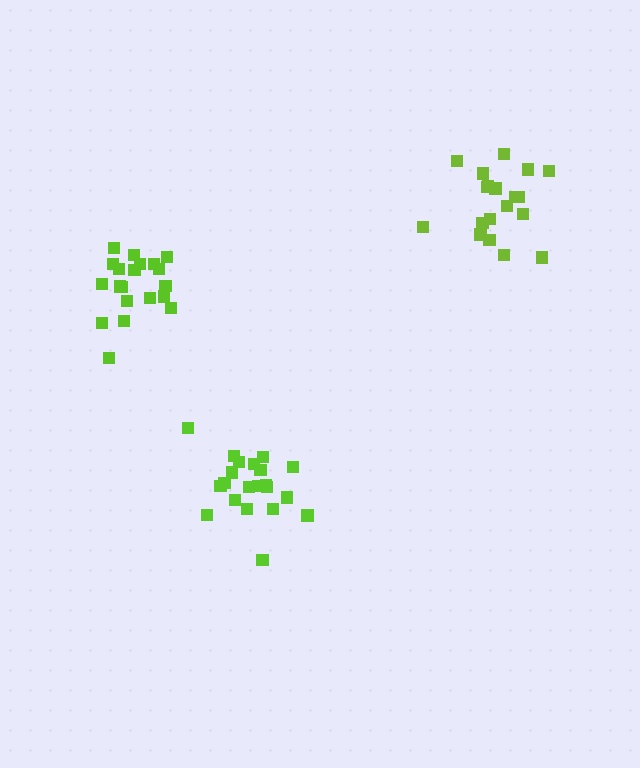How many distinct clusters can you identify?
There are 3 distinct clusters.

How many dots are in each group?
Group 1: 21 dots, Group 2: 20 dots, Group 3: 19 dots (60 total).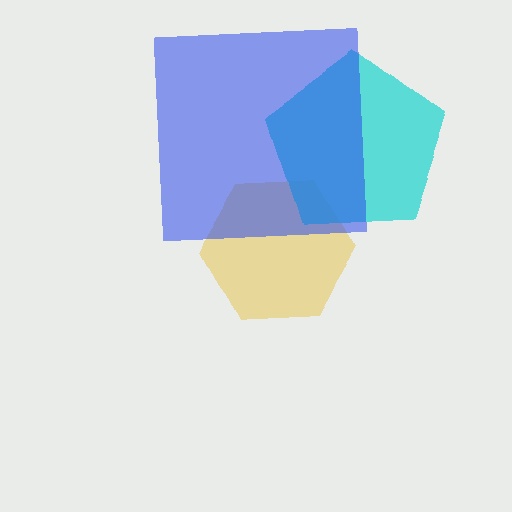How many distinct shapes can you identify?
There are 3 distinct shapes: a yellow hexagon, a cyan pentagon, a blue square.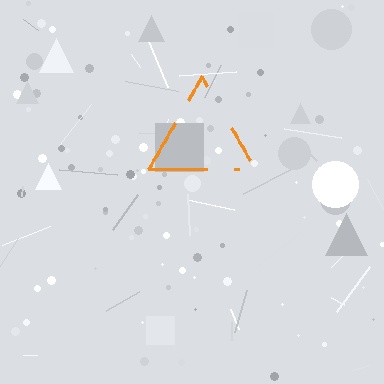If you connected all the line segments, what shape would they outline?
They would outline a triangle.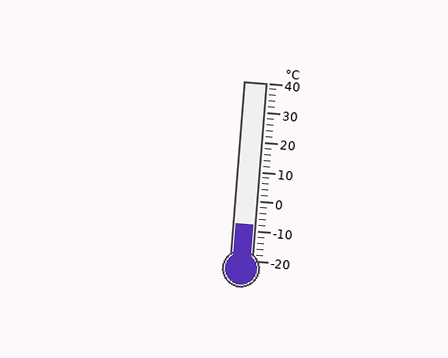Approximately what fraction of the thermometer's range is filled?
The thermometer is filled to approximately 20% of its range.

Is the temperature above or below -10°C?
The temperature is above -10°C.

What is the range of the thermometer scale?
The thermometer scale ranges from -20°C to 40°C.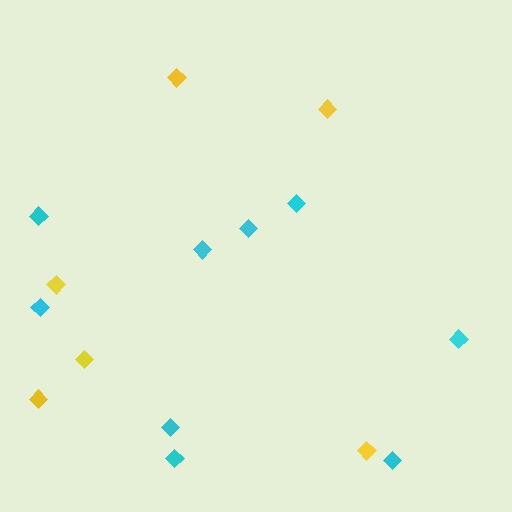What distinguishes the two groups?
There are 2 groups: one group of cyan diamonds (9) and one group of yellow diamonds (6).